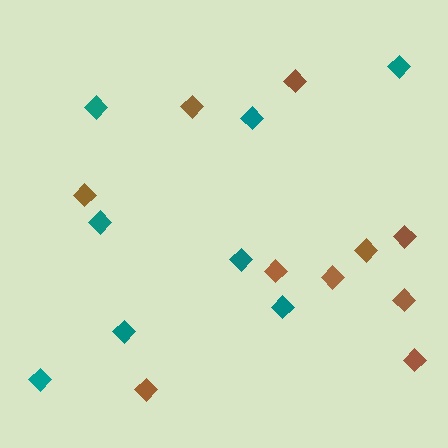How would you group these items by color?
There are 2 groups: one group of brown diamonds (10) and one group of teal diamonds (8).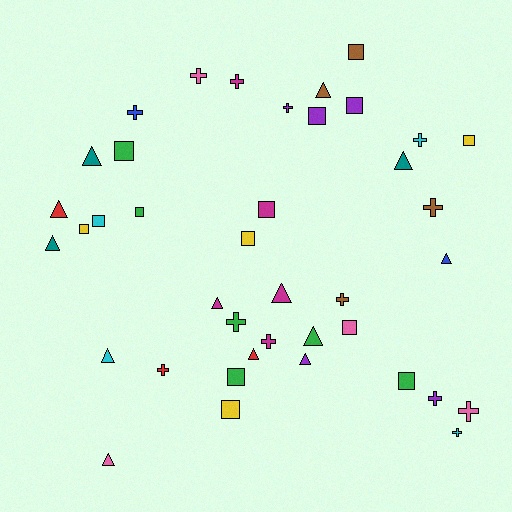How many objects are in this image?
There are 40 objects.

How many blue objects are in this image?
There are 2 blue objects.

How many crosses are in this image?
There are 13 crosses.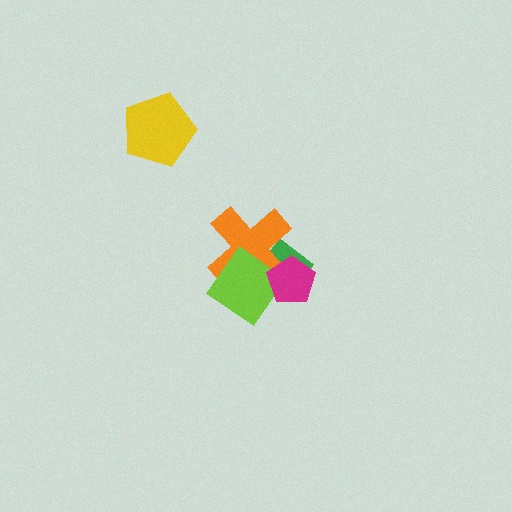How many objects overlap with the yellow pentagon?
0 objects overlap with the yellow pentagon.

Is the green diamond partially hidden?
Yes, it is partially covered by another shape.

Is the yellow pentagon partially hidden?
No, no other shape covers it.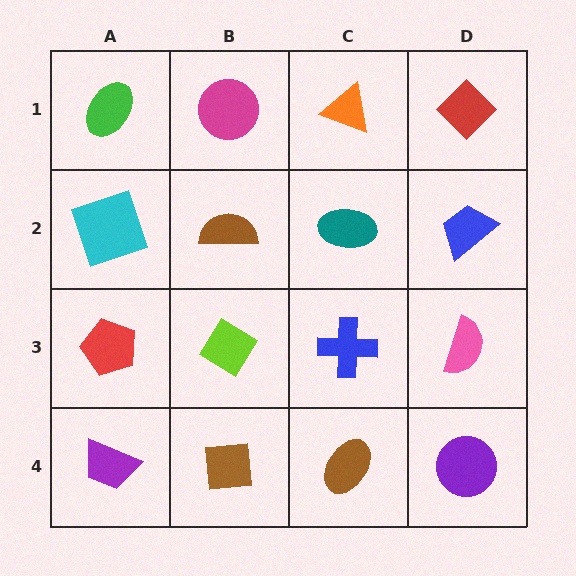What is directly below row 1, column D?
A blue trapezoid.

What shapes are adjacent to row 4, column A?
A red pentagon (row 3, column A), a brown square (row 4, column B).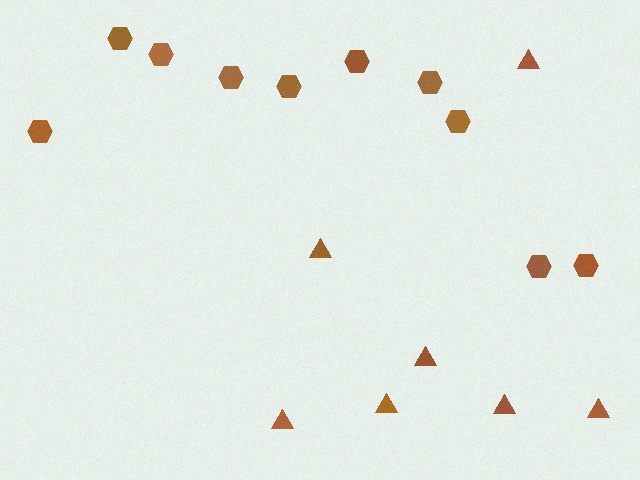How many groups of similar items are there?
There are 2 groups: one group of hexagons (10) and one group of triangles (7).